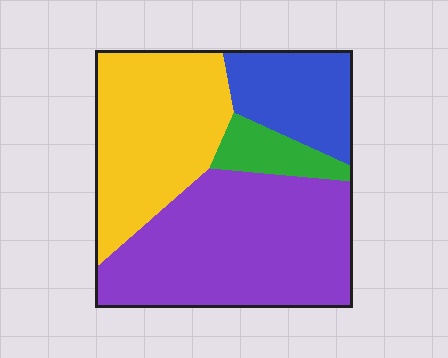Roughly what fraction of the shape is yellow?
Yellow takes up about one third (1/3) of the shape.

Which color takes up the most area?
Purple, at roughly 45%.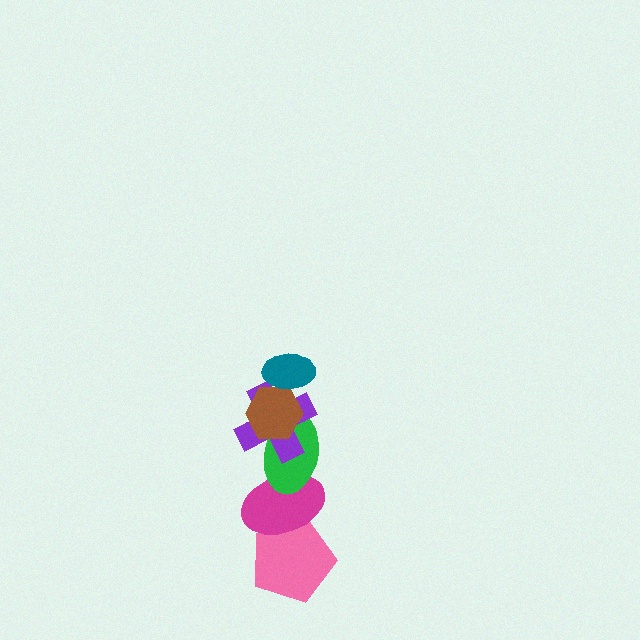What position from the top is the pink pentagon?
The pink pentagon is 6th from the top.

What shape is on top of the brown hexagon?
The teal ellipse is on top of the brown hexagon.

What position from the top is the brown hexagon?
The brown hexagon is 2nd from the top.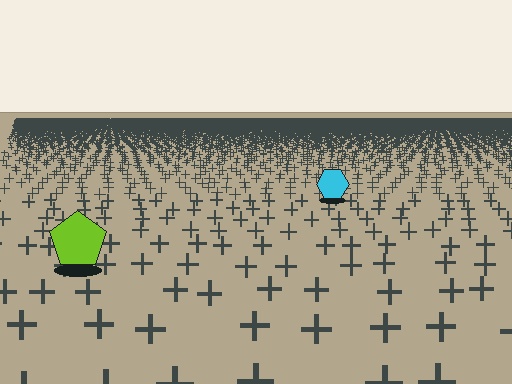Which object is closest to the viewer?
The lime pentagon is closest. The texture marks near it are larger and more spread out.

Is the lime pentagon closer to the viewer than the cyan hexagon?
Yes. The lime pentagon is closer — you can tell from the texture gradient: the ground texture is coarser near it.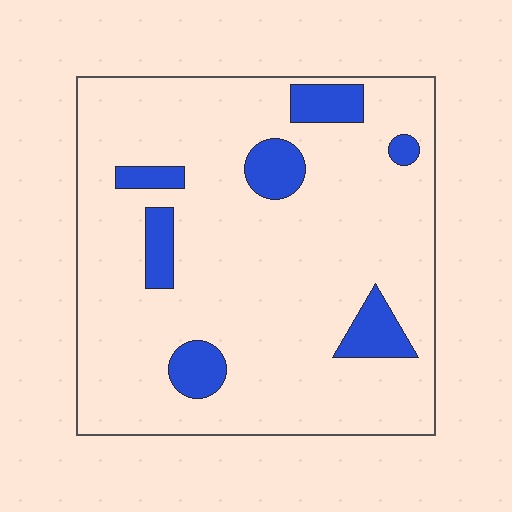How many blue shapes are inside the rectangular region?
7.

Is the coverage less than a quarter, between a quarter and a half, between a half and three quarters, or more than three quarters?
Less than a quarter.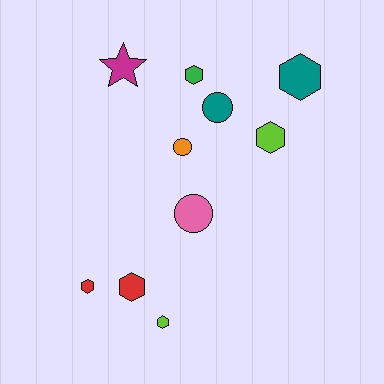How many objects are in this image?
There are 10 objects.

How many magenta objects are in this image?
There is 1 magenta object.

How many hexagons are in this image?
There are 6 hexagons.